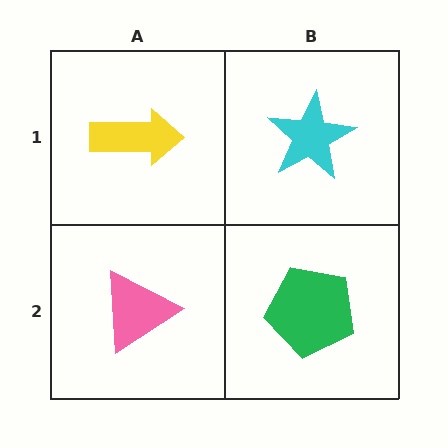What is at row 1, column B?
A cyan star.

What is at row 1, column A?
A yellow arrow.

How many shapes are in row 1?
2 shapes.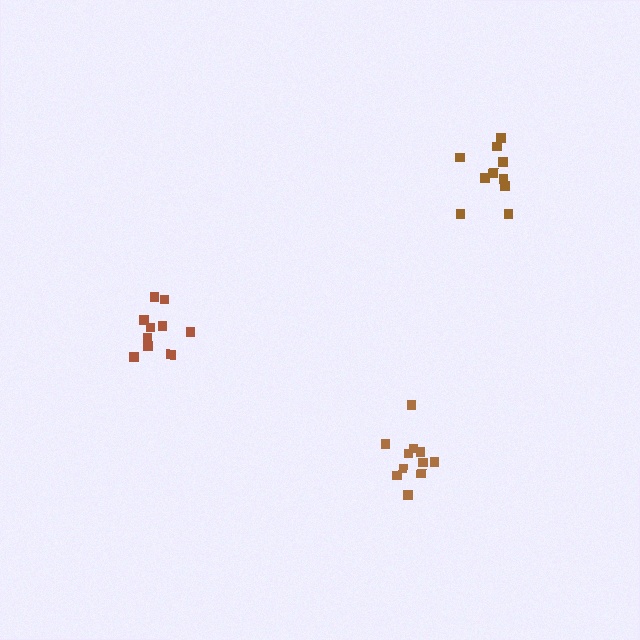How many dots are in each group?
Group 1: 10 dots, Group 2: 11 dots, Group 3: 10 dots (31 total).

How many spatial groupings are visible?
There are 3 spatial groupings.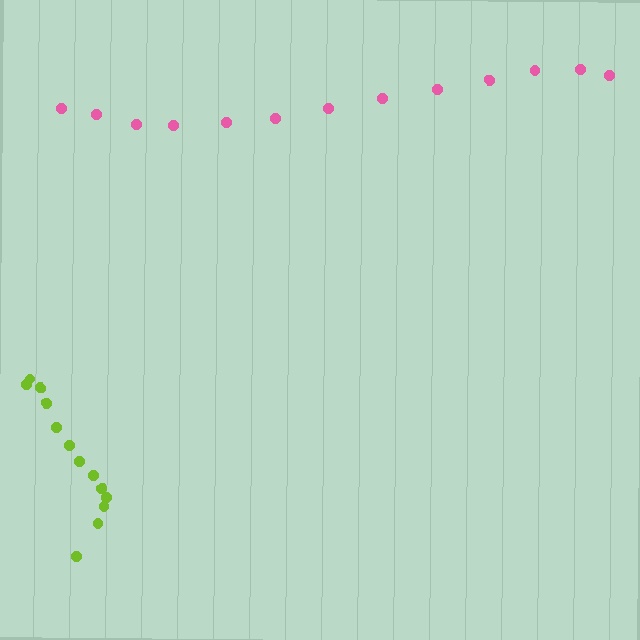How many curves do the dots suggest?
There are 2 distinct paths.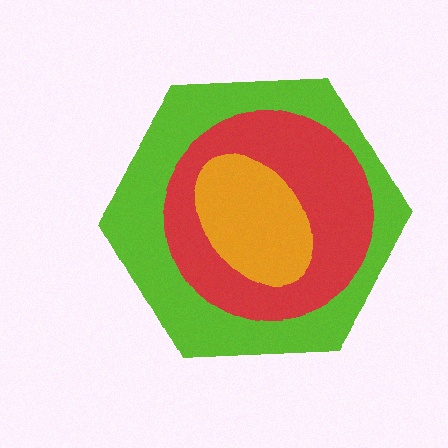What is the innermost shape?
The orange ellipse.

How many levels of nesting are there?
3.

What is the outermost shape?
The lime hexagon.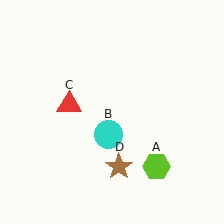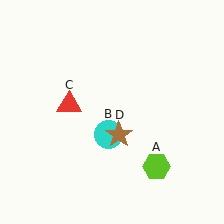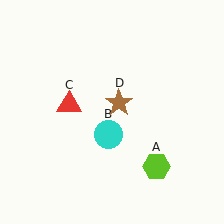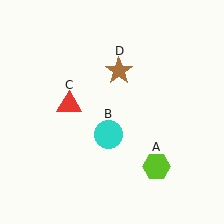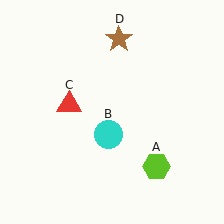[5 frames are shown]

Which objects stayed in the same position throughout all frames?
Lime hexagon (object A) and cyan circle (object B) and red triangle (object C) remained stationary.